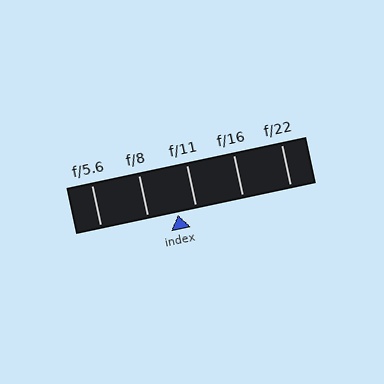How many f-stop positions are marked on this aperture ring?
There are 5 f-stop positions marked.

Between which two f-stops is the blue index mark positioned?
The index mark is between f/8 and f/11.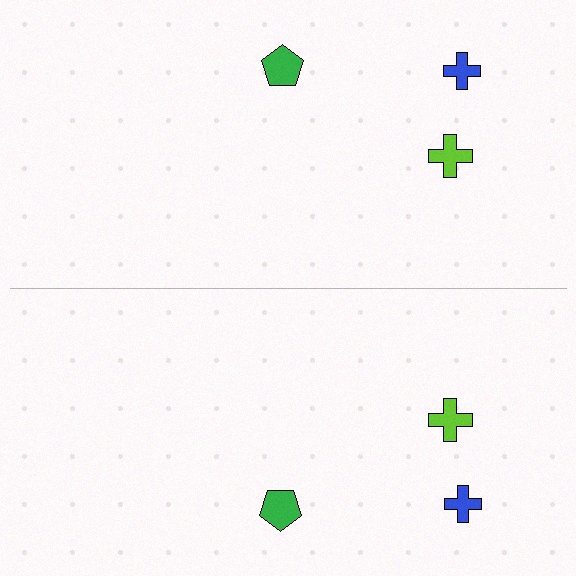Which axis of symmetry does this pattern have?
The pattern has a horizontal axis of symmetry running through the center of the image.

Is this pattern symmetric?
Yes, this pattern has bilateral (reflection) symmetry.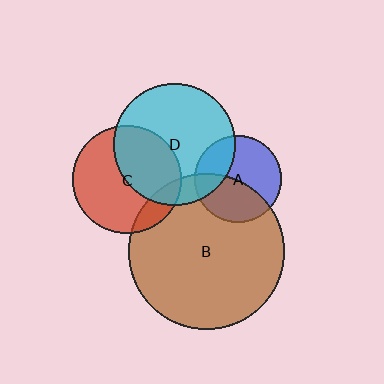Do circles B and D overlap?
Yes.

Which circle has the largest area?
Circle B (brown).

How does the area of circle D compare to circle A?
Approximately 2.0 times.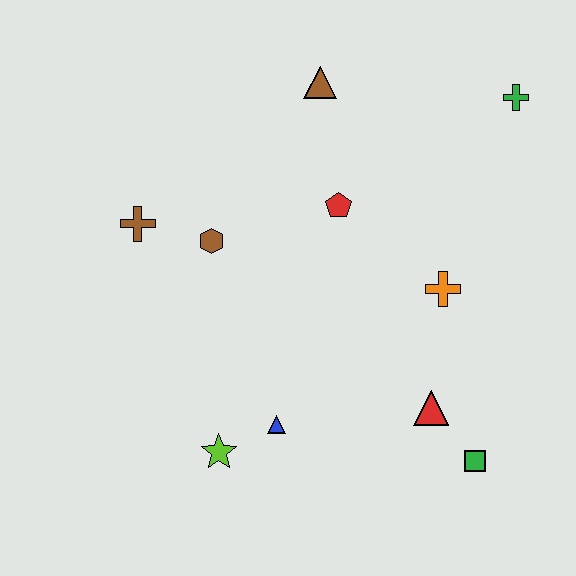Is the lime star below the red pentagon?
Yes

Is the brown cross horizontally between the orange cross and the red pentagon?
No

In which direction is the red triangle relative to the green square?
The red triangle is above the green square.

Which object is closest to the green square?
The red triangle is closest to the green square.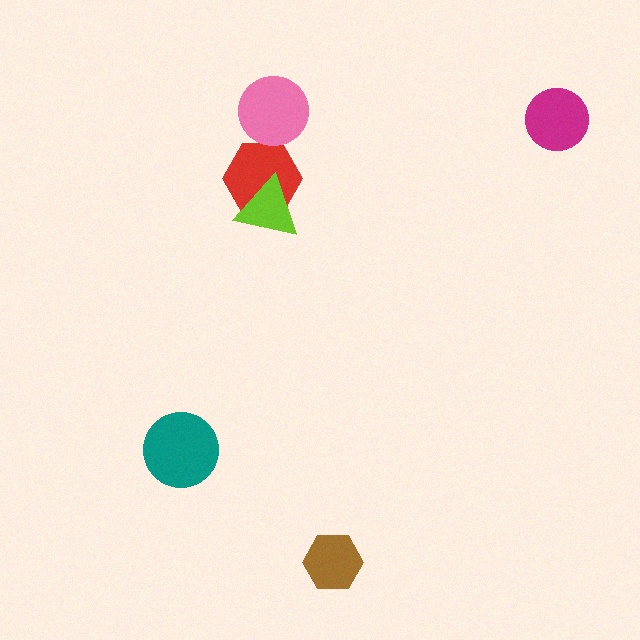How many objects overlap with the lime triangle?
1 object overlaps with the lime triangle.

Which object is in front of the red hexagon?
The lime triangle is in front of the red hexagon.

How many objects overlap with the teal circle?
0 objects overlap with the teal circle.